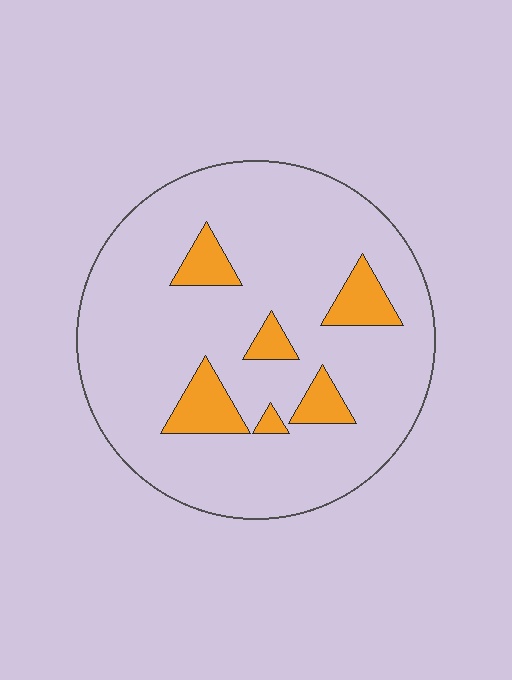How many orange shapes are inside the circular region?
6.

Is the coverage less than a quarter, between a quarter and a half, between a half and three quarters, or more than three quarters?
Less than a quarter.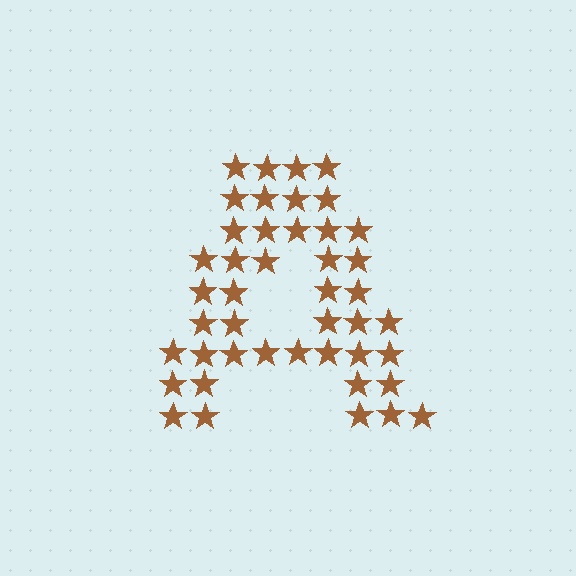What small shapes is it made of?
It is made of small stars.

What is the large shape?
The large shape is the letter A.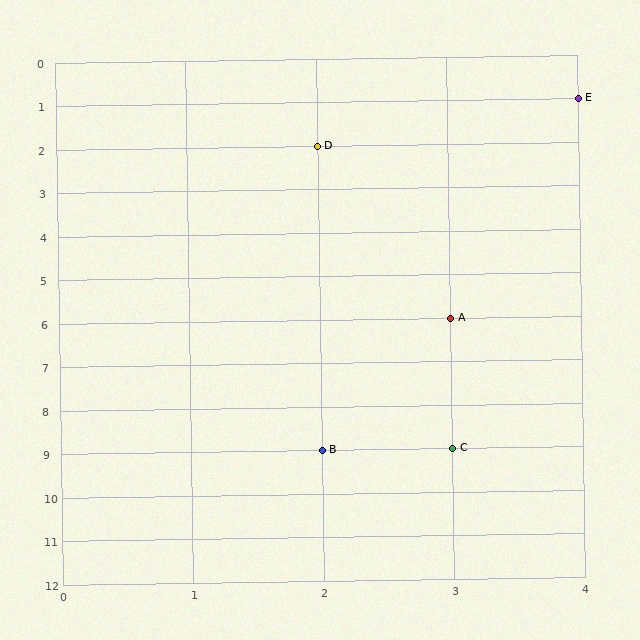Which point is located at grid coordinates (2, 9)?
Point B is at (2, 9).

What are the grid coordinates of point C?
Point C is at grid coordinates (3, 9).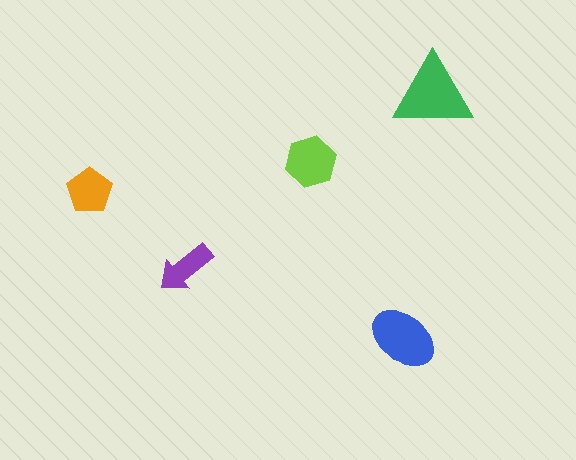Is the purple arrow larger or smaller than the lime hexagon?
Smaller.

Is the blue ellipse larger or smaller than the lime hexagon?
Larger.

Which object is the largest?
The green triangle.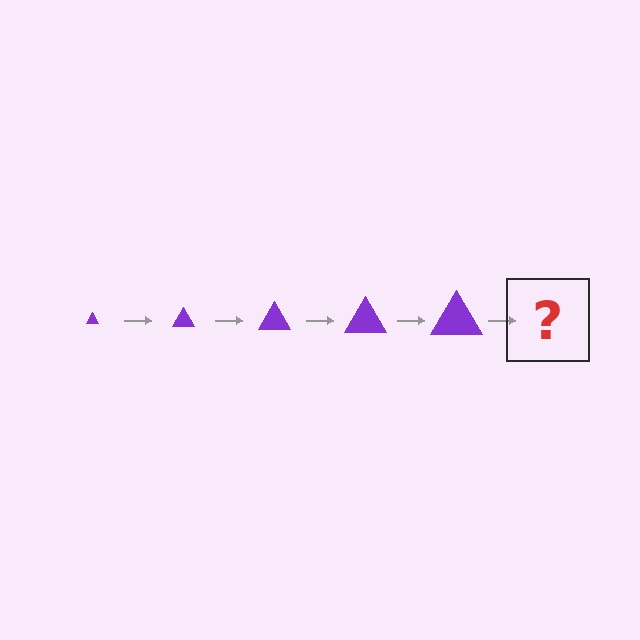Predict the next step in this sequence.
The next step is a purple triangle, larger than the previous one.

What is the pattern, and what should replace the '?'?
The pattern is that the triangle gets progressively larger each step. The '?' should be a purple triangle, larger than the previous one.